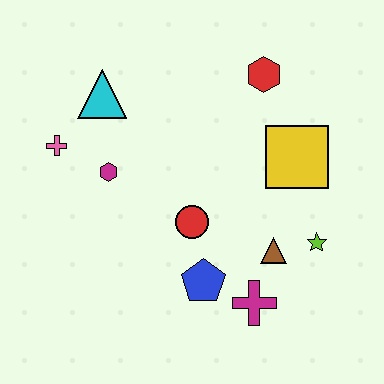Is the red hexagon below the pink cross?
No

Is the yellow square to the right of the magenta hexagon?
Yes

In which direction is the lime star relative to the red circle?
The lime star is to the right of the red circle.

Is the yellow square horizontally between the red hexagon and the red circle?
No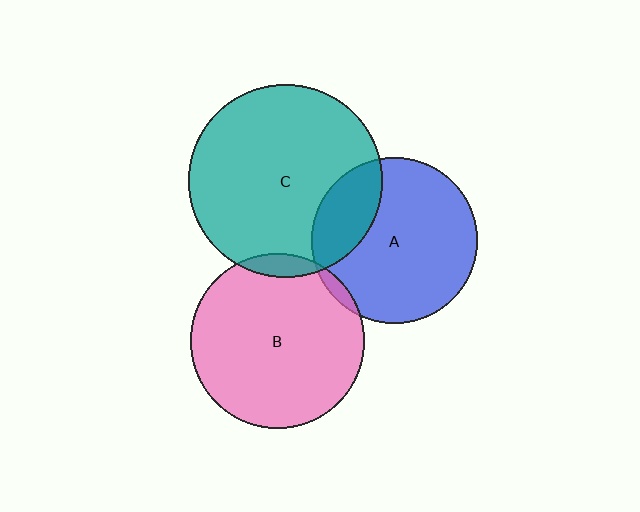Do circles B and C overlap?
Yes.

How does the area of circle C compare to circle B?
Approximately 1.2 times.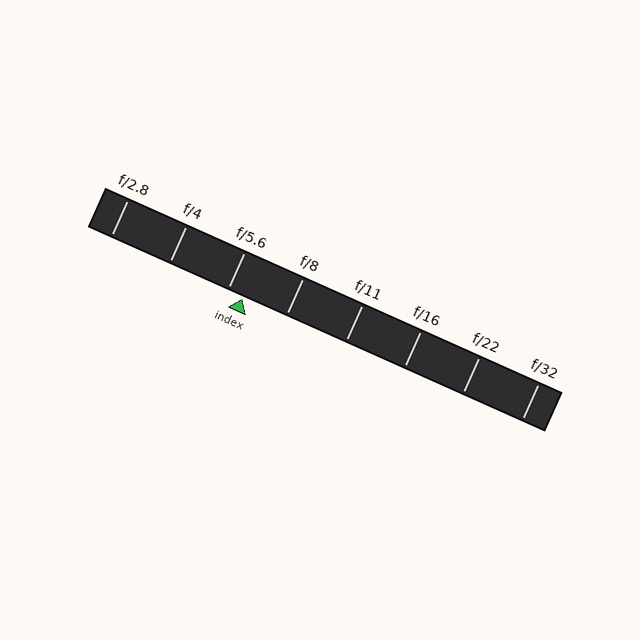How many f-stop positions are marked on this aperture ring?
There are 8 f-stop positions marked.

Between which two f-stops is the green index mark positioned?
The index mark is between f/5.6 and f/8.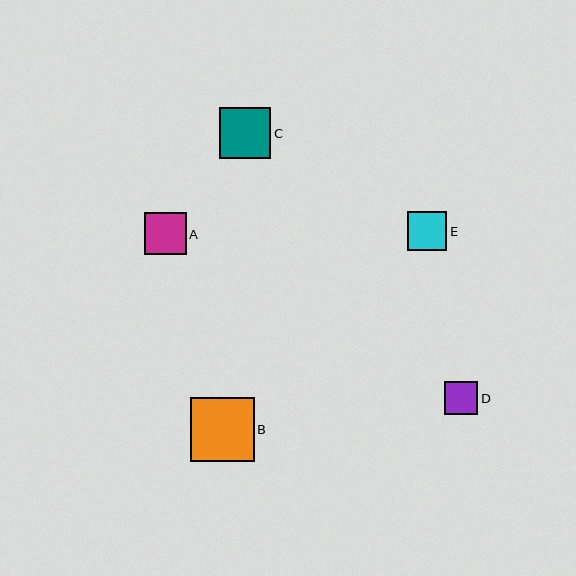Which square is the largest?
Square B is the largest with a size of approximately 64 pixels.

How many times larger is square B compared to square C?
Square B is approximately 1.3 times the size of square C.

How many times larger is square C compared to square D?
Square C is approximately 1.5 times the size of square D.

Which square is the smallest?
Square D is the smallest with a size of approximately 33 pixels.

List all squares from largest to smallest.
From largest to smallest: B, C, A, E, D.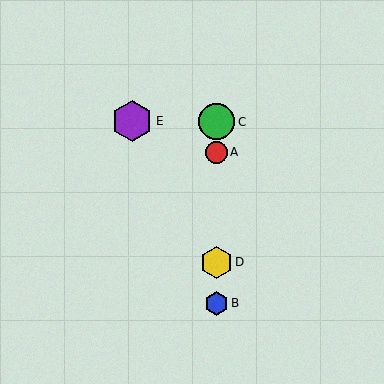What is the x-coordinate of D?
Object D is at x≈216.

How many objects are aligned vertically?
4 objects (A, B, C, D) are aligned vertically.